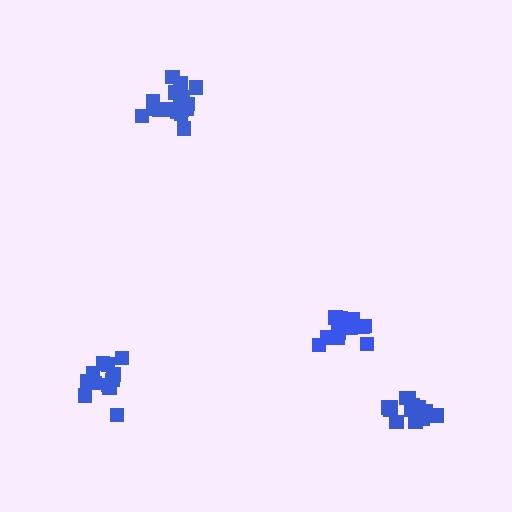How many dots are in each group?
Group 1: 19 dots, Group 2: 13 dots, Group 3: 13 dots, Group 4: 13 dots (58 total).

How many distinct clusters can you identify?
There are 4 distinct clusters.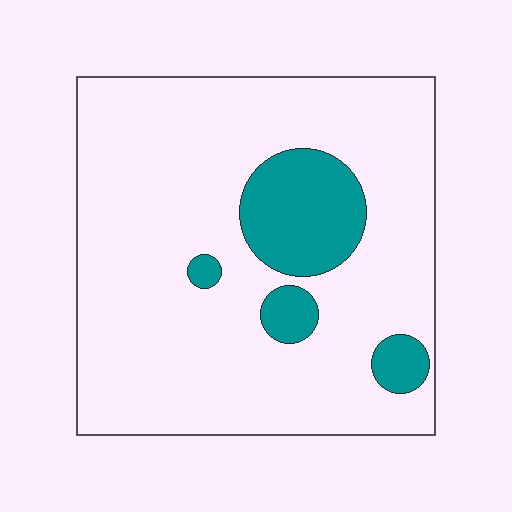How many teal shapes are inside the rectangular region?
4.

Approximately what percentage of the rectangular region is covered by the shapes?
Approximately 15%.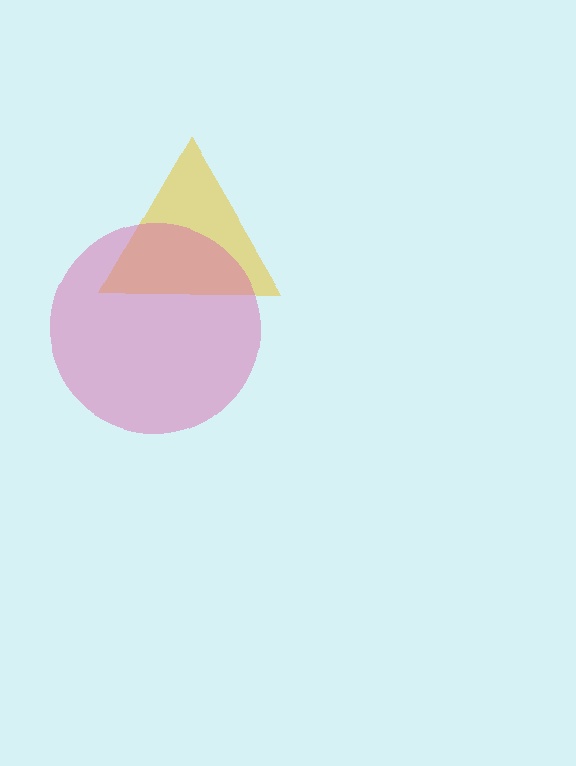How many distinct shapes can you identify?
There are 2 distinct shapes: a yellow triangle, a pink circle.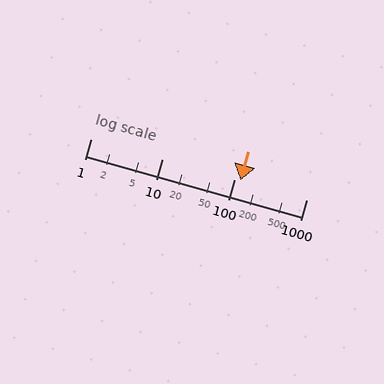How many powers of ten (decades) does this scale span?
The scale spans 3 decades, from 1 to 1000.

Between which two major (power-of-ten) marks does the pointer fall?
The pointer is between 100 and 1000.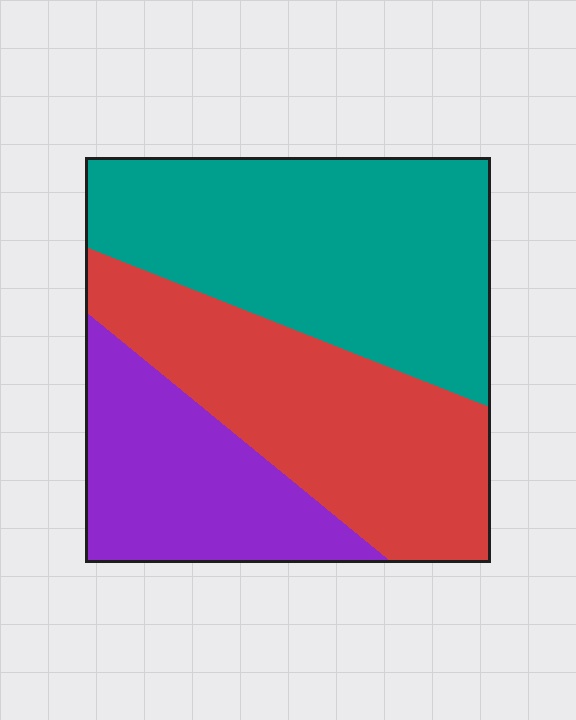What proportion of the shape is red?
Red takes up about one third (1/3) of the shape.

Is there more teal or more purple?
Teal.